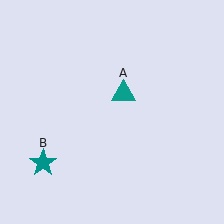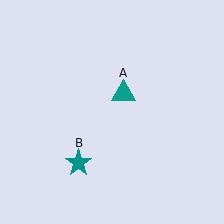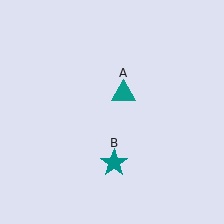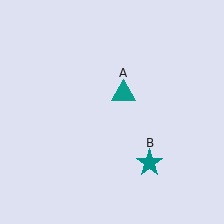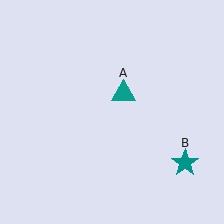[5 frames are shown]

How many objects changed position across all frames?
1 object changed position: teal star (object B).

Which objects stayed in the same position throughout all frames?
Teal triangle (object A) remained stationary.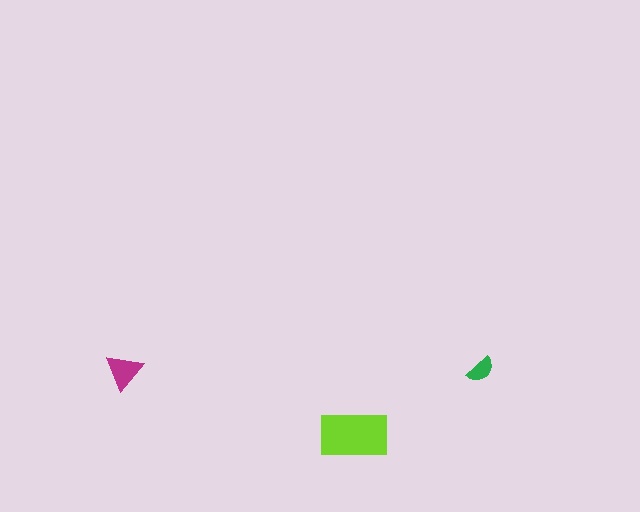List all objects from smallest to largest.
The green semicircle, the magenta triangle, the lime rectangle.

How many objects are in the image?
There are 3 objects in the image.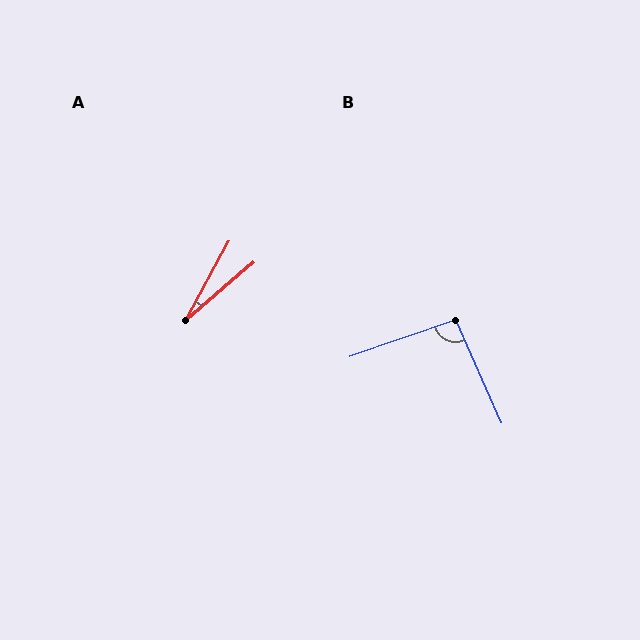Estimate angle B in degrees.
Approximately 94 degrees.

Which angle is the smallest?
A, at approximately 20 degrees.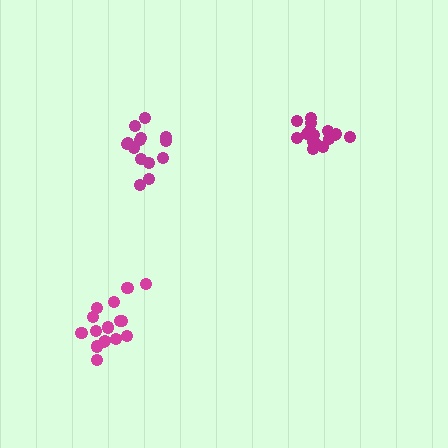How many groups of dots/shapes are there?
There are 3 groups.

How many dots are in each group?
Group 1: 14 dots, Group 2: 16 dots, Group 3: 16 dots (46 total).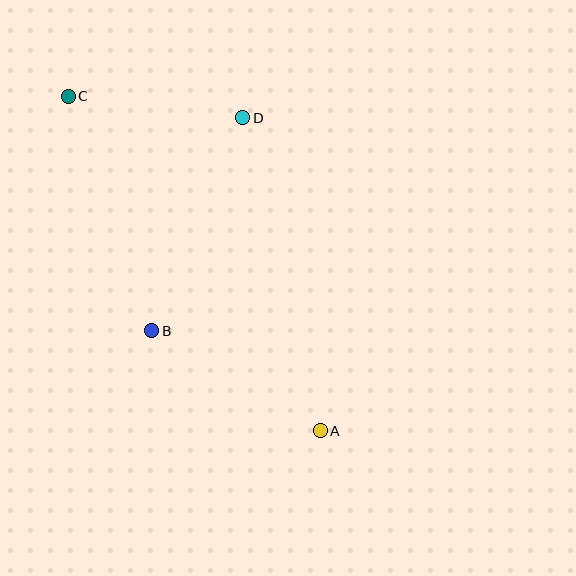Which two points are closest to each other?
Points C and D are closest to each other.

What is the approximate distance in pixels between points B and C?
The distance between B and C is approximately 249 pixels.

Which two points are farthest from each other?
Points A and C are farthest from each other.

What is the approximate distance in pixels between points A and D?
The distance between A and D is approximately 323 pixels.